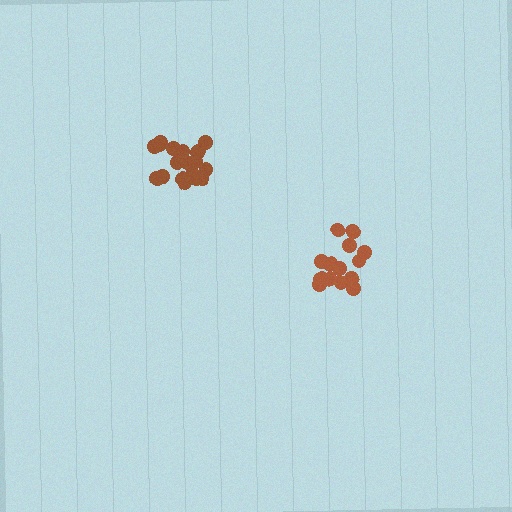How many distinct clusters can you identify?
There are 2 distinct clusters.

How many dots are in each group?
Group 1: 20 dots, Group 2: 15 dots (35 total).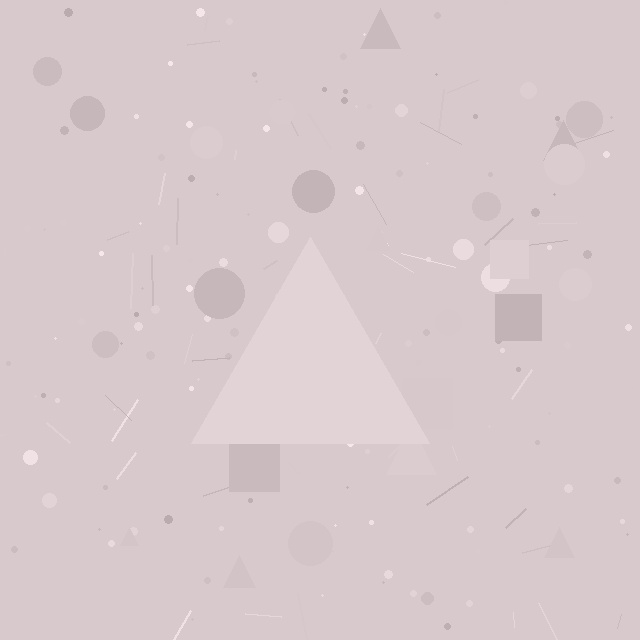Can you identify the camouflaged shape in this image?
The camouflaged shape is a triangle.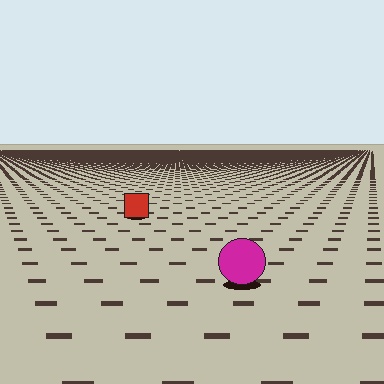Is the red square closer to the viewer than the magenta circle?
No. The magenta circle is closer — you can tell from the texture gradient: the ground texture is coarser near it.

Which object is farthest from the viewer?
The red square is farthest from the viewer. It appears smaller and the ground texture around it is denser.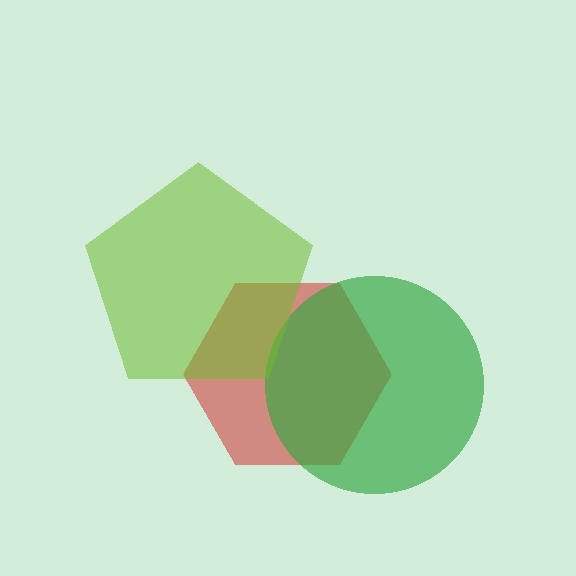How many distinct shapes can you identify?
There are 3 distinct shapes: a red hexagon, a green circle, a lime pentagon.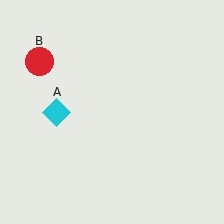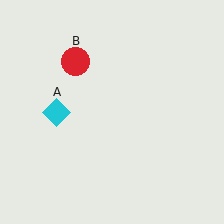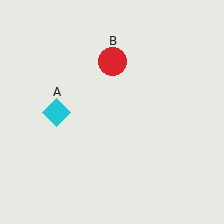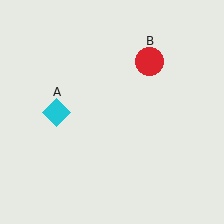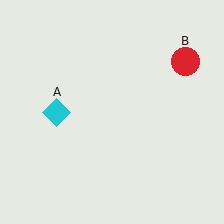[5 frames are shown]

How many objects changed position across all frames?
1 object changed position: red circle (object B).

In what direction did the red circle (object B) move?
The red circle (object B) moved right.